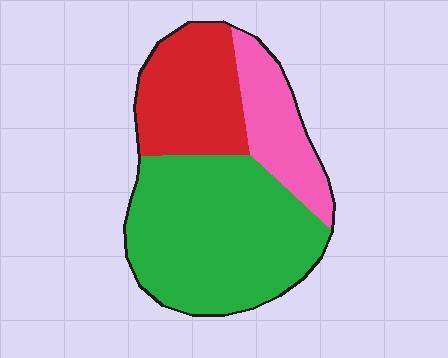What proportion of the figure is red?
Red takes up between a sixth and a third of the figure.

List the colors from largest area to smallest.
From largest to smallest: green, red, pink.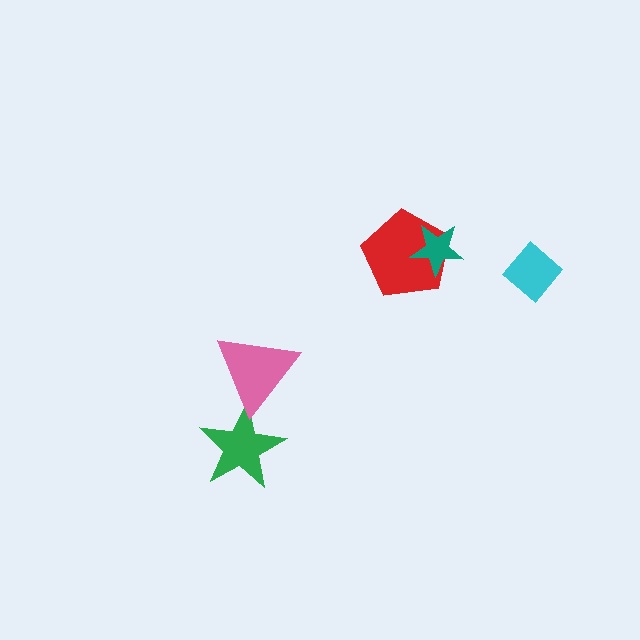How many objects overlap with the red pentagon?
1 object overlaps with the red pentagon.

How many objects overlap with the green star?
1 object overlaps with the green star.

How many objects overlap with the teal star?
1 object overlaps with the teal star.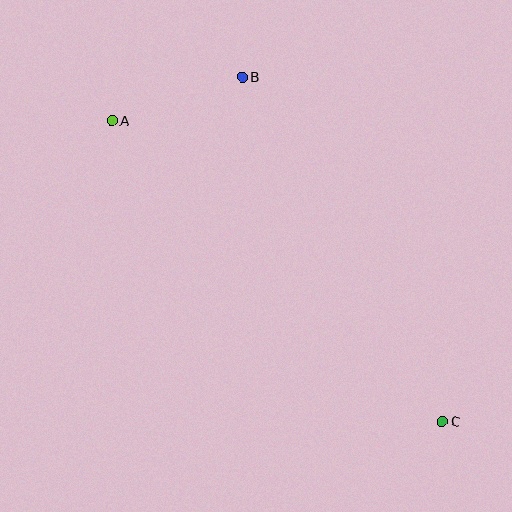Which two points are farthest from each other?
Points A and C are farthest from each other.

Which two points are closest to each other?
Points A and B are closest to each other.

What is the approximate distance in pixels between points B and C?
The distance between B and C is approximately 398 pixels.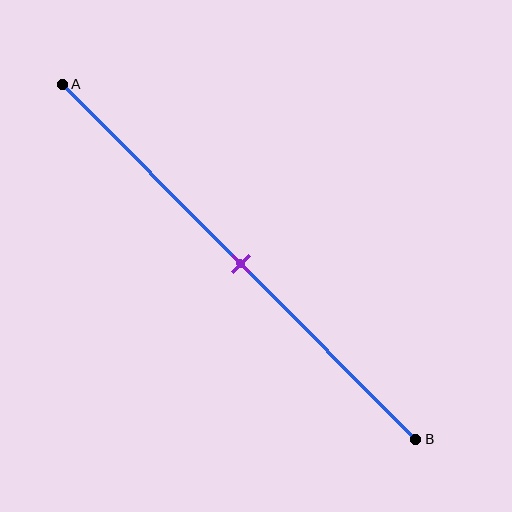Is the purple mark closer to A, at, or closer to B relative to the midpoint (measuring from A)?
The purple mark is approximately at the midpoint of segment AB.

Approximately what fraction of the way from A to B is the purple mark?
The purple mark is approximately 50% of the way from A to B.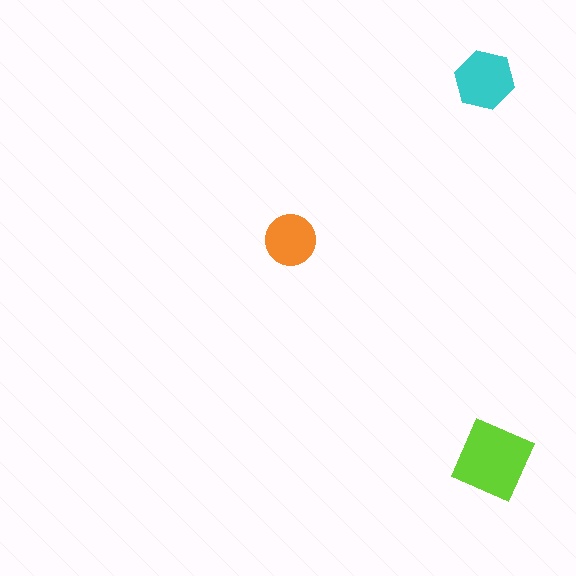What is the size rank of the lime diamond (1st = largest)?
1st.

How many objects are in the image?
There are 3 objects in the image.